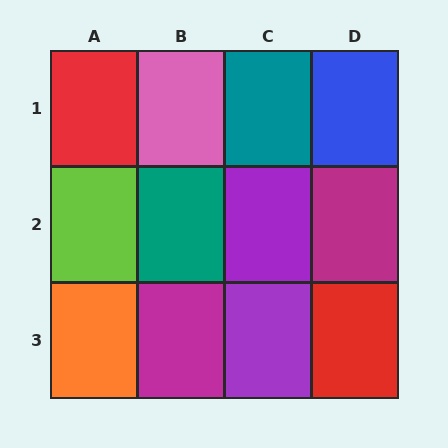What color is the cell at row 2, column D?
Magenta.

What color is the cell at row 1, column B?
Pink.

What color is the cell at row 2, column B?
Teal.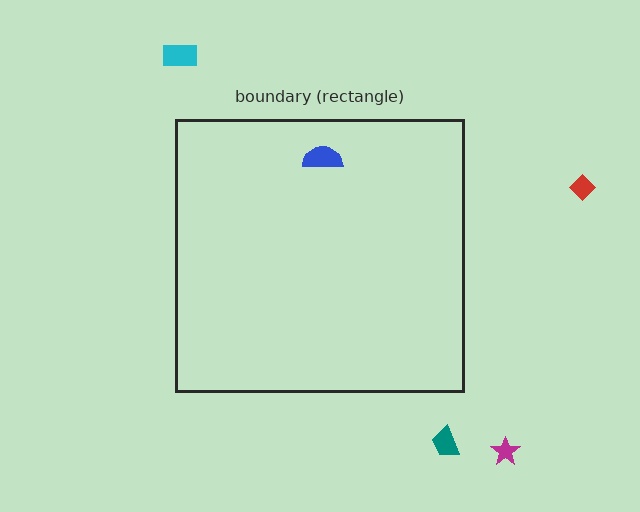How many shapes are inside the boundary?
1 inside, 4 outside.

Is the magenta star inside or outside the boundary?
Outside.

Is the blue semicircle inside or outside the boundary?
Inside.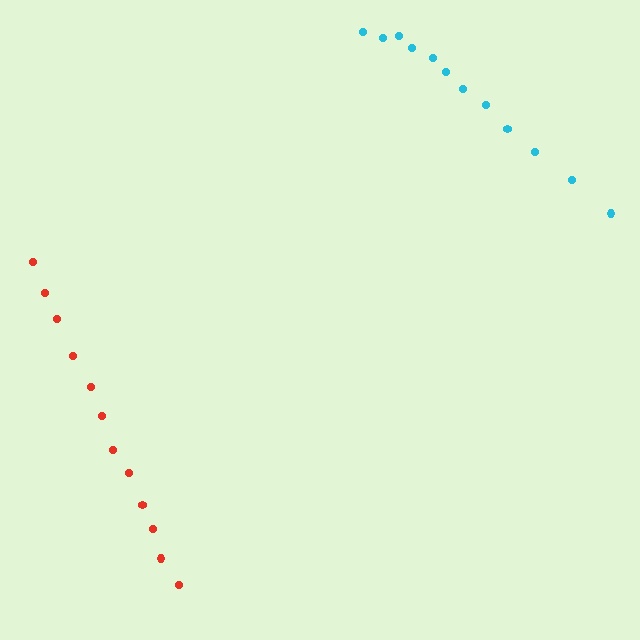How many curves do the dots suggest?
There are 2 distinct paths.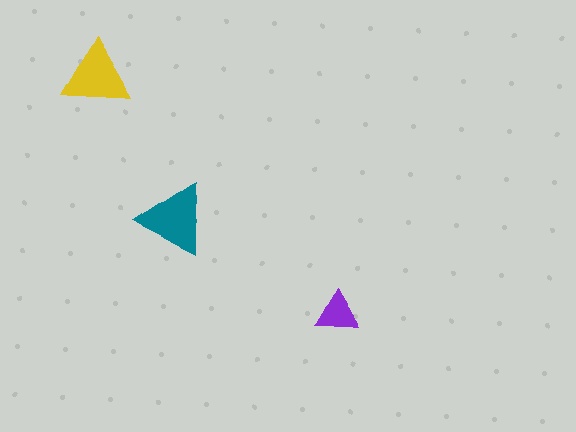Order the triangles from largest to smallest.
the teal one, the yellow one, the purple one.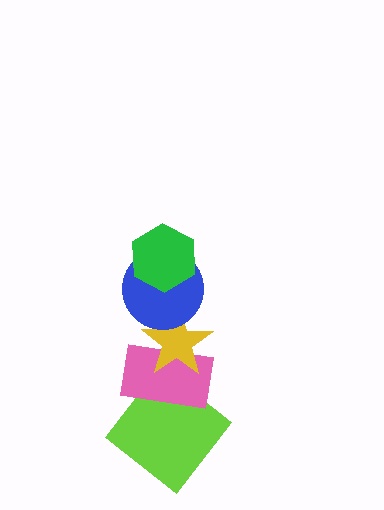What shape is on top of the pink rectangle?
The yellow star is on top of the pink rectangle.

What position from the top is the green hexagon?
The green hexagon is 1st from the top.